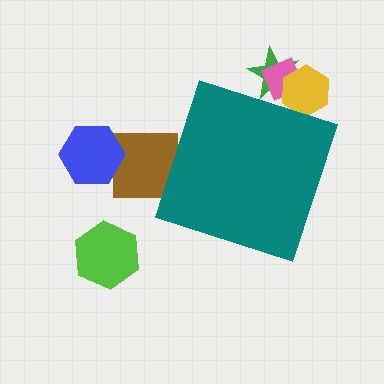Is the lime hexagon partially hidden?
No, the lime hexagon is fully visible.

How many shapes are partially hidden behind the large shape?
4 shapes are partially hidden.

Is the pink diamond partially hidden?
Yes, the pink diamond is partially hidden behind the teal diamond.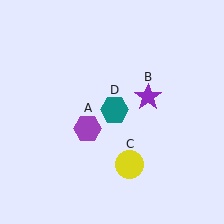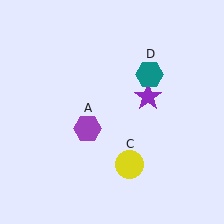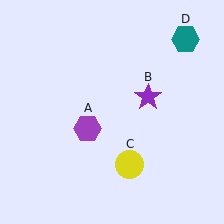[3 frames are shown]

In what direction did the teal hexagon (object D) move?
The teal hexagon (object D) moved up and to the right.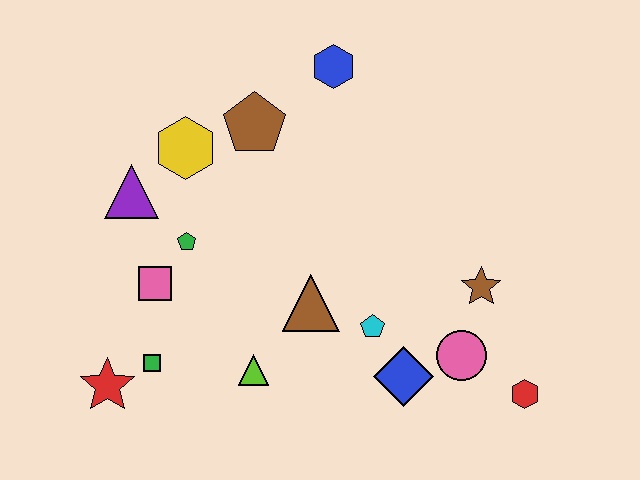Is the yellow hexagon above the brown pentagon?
No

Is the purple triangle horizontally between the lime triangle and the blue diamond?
No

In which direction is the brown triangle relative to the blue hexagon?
The brown triangle is below the blue hexagon.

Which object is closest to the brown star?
The pink circle is closest to the brown star.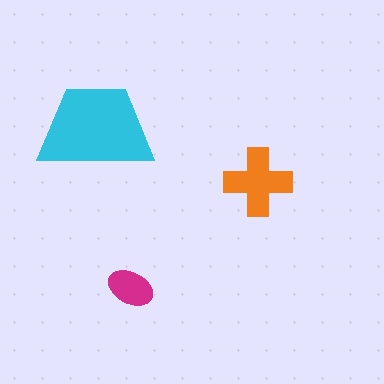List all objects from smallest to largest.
The magenta ellipse, the orange cross, the cyan trapezoid.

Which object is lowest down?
The magenta ellipse is bottommost.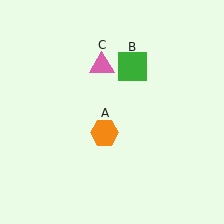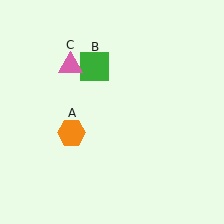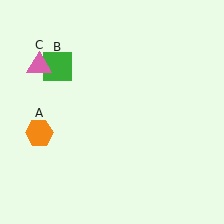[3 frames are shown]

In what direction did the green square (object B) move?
The green square (object B) moved left.